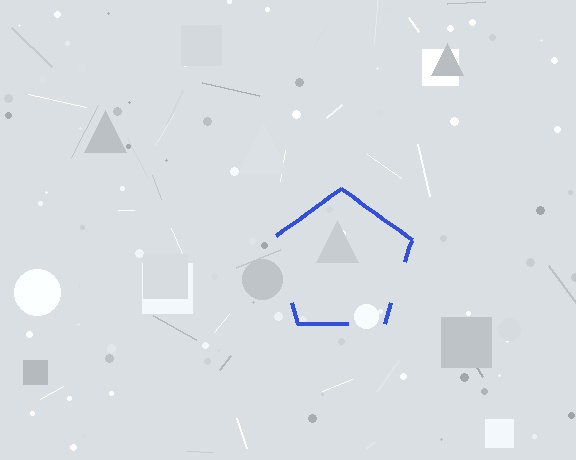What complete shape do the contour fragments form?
The contour fragments form a pentagon.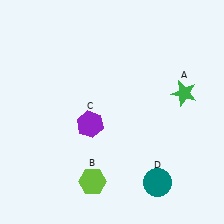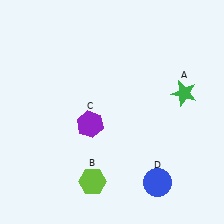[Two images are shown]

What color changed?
The circle (D) changed from teal in Image 1 to blue in Image 2.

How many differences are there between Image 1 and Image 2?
There is 1 difference between the two images.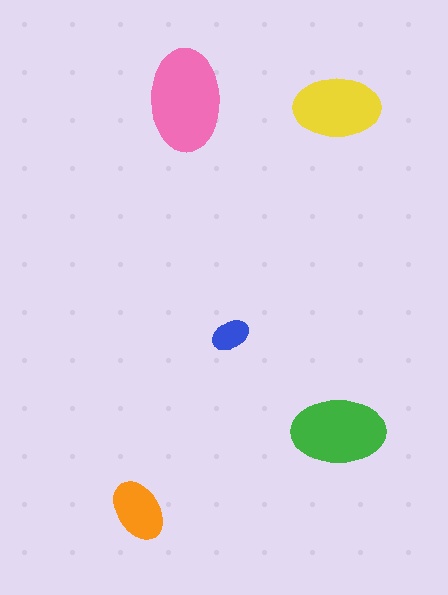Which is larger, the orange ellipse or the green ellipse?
The green one.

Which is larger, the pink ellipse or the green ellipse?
The pink one.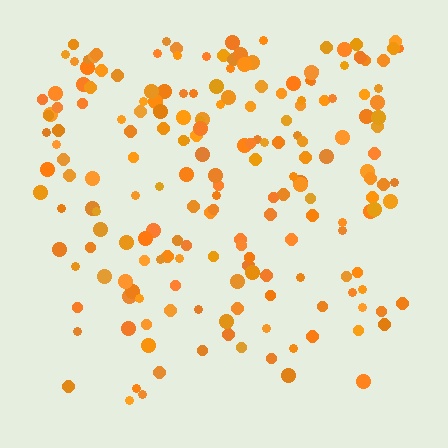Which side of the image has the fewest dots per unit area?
The bottom.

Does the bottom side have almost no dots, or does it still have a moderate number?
Still a moderate number, just noticeably fewer than the top.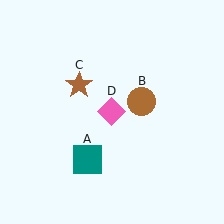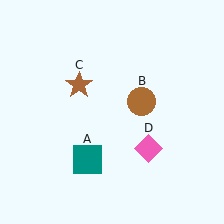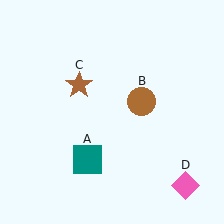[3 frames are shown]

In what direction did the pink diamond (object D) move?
The pink diamond (object D) moved down and to the right.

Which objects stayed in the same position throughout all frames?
Teal square (object A) and brown circle (object B) and brown star (object C) remained stationary.